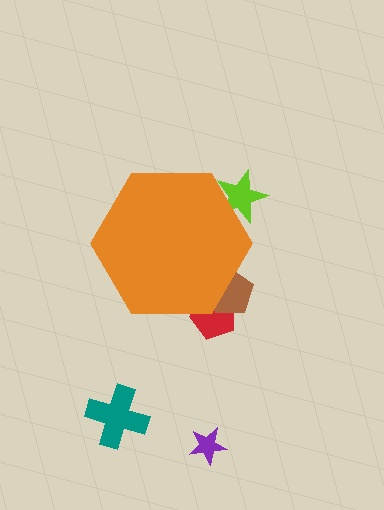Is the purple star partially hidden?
No, the purple star is fully visible.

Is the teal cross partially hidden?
No, the teal cross is fully visible.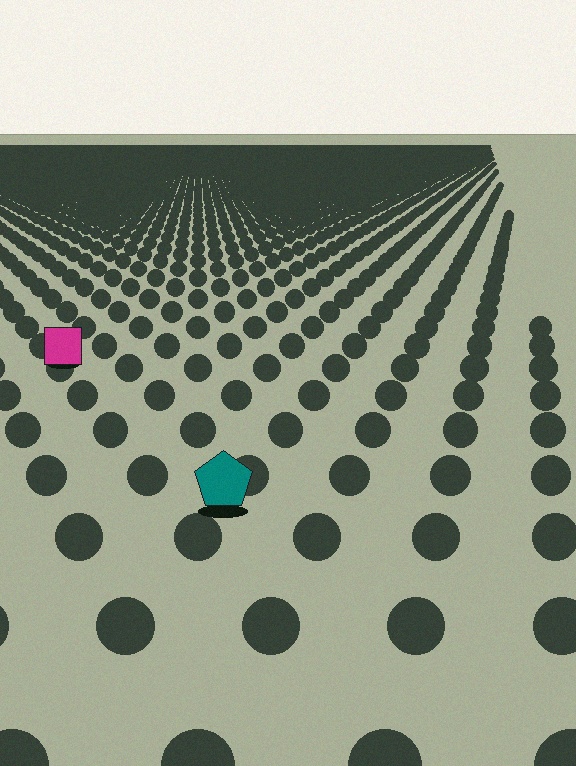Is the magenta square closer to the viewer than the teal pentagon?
No. The teal pentagon is closer — you can tell from the texture gradient: the ground texture is coarser near it.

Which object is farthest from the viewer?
The magenta square is farthest from the viewer. It appears smaller and the ground texture around it is denser.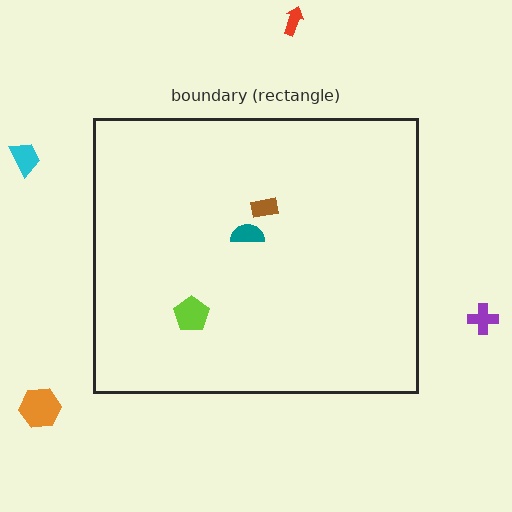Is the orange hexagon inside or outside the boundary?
Outside.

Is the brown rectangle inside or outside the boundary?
Inside.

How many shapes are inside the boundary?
3 inside, 4 outside.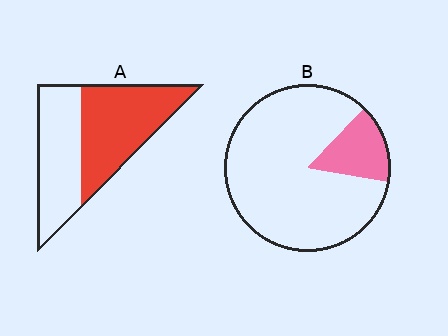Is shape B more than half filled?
No.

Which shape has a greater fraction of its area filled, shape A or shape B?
Shape A.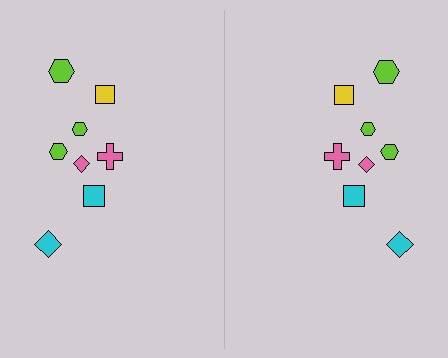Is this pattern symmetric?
Yes, this pattern has bilateral (reflection) symmetry.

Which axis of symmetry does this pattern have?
The pattern has a vertical axis of symmetry running through the center of the image.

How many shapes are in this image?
There are 16 shapes in this image.